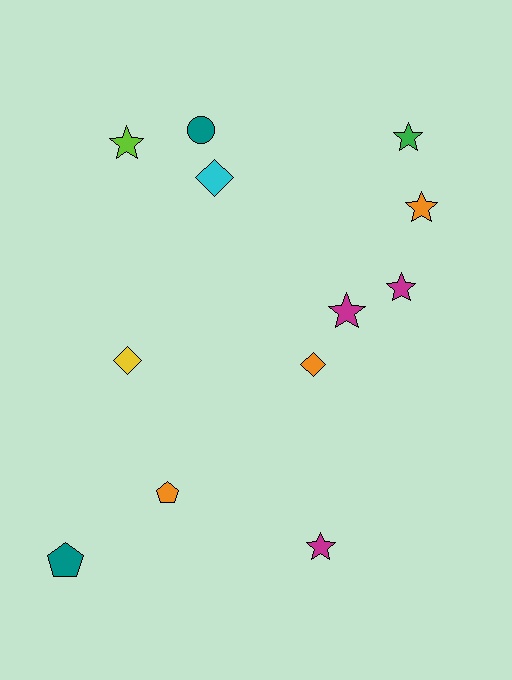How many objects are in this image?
There are 12 objects.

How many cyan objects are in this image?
There is 1 cyan object.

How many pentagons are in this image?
There are 2 pentagons.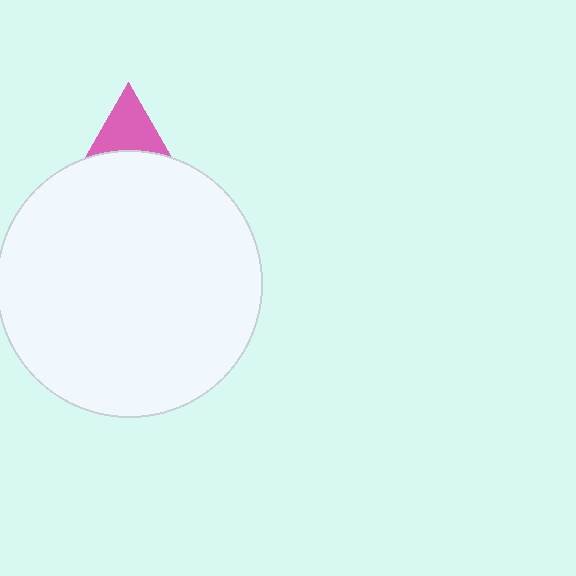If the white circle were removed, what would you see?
You would see the complete pink triangle.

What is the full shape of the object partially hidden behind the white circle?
The partially hidden object is a pink triangle.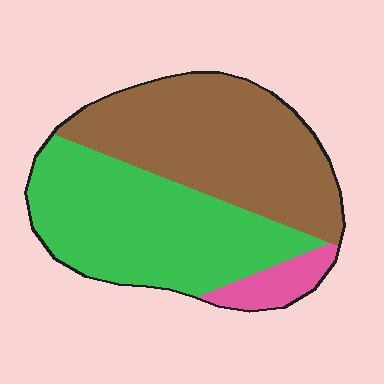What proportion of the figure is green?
Green takes up about one half (1/2) of the figure.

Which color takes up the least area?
Pink, at roughly 10%.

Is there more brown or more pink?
Brown.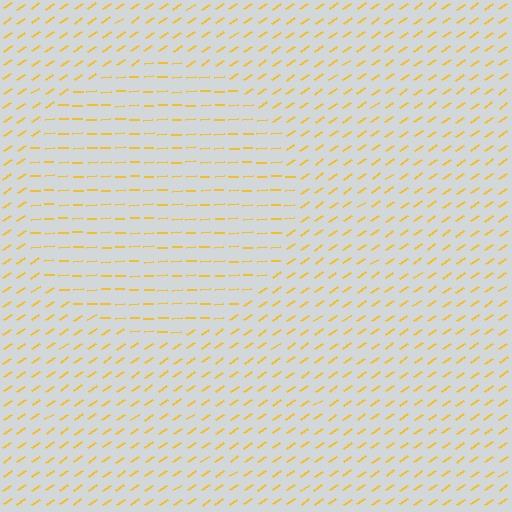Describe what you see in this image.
The image is filled with small yellow line segments. A circle region in the image has lines oriented differently from the surrounding lines, creating a visible texture boundary.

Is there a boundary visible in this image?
Yes, there is a texture boundary formed by a change in line orientation.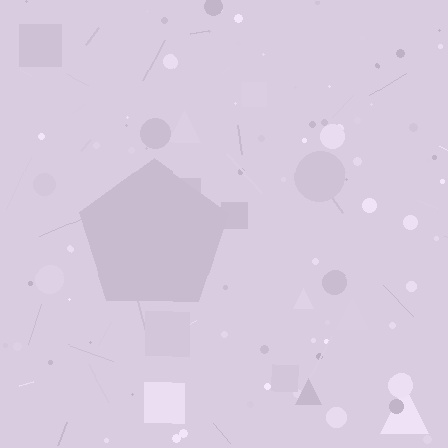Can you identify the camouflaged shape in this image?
The camouflaged shape is a pentagon.